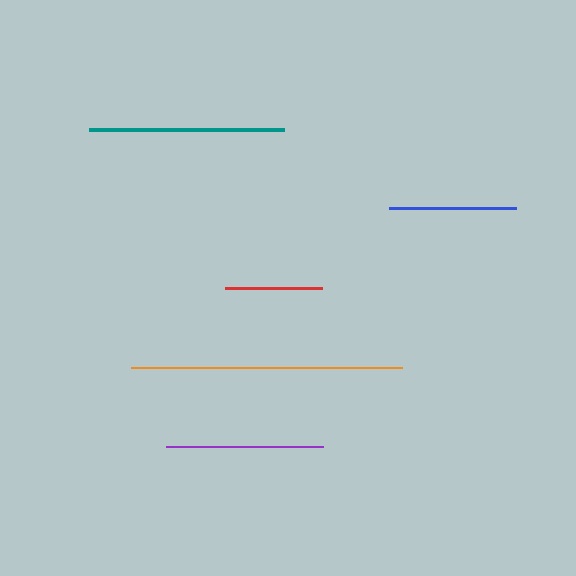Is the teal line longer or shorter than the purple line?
The teal line is longer than the purple line.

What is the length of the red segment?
The red segment is approximately 97 pixels long.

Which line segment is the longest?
The orange line is the longest at approximately 271 pixels.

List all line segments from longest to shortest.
From longest to shortest: orange, teal, purple, blue, red.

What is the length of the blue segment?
The blue segment is approximately 127 pixels long.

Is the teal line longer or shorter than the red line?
The teal line is longer than the red line.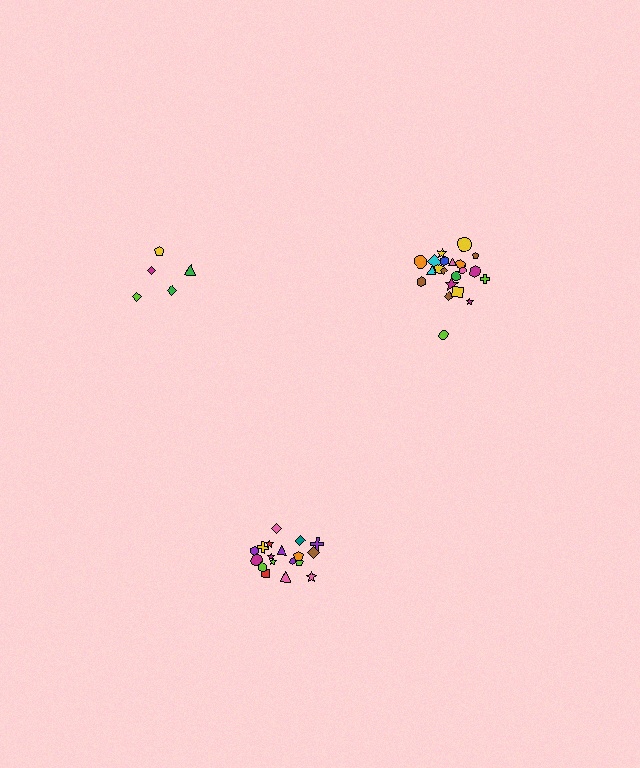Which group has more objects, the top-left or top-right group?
The top-right group.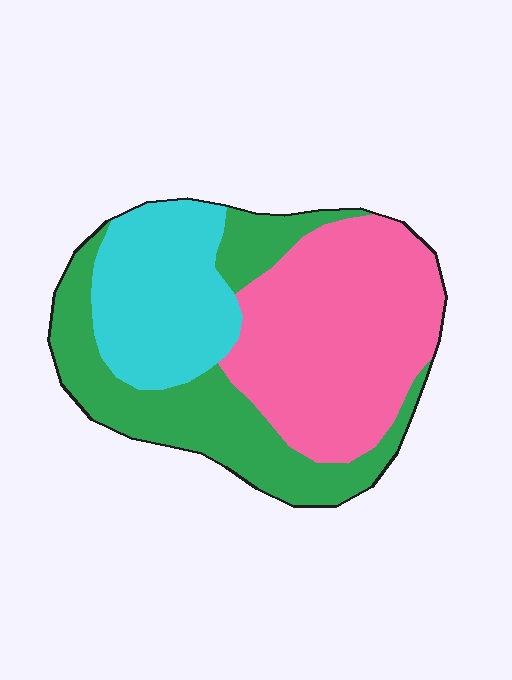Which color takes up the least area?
Cyan, at roughly 25%.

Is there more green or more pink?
Pink.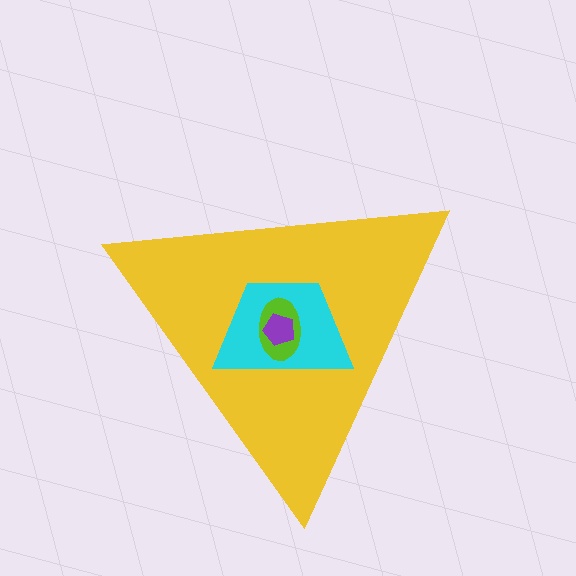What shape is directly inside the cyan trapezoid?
The lime ellipse.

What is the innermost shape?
The purple pentagon.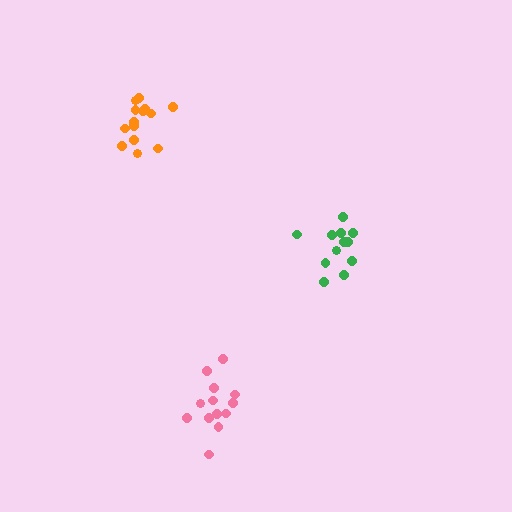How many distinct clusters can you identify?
There are 3 distinct clusters.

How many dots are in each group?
Group 1: 12 dots, Group 2: 13 dots, Group 3: 14 dots (39 total).